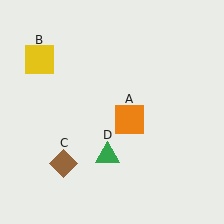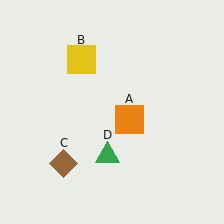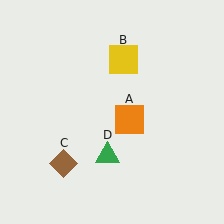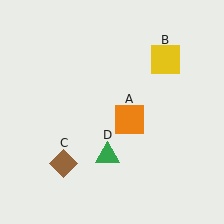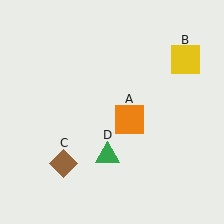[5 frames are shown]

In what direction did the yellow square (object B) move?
The yellow square (object B) moved right.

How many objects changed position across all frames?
1 object changed position: yellow square (object B).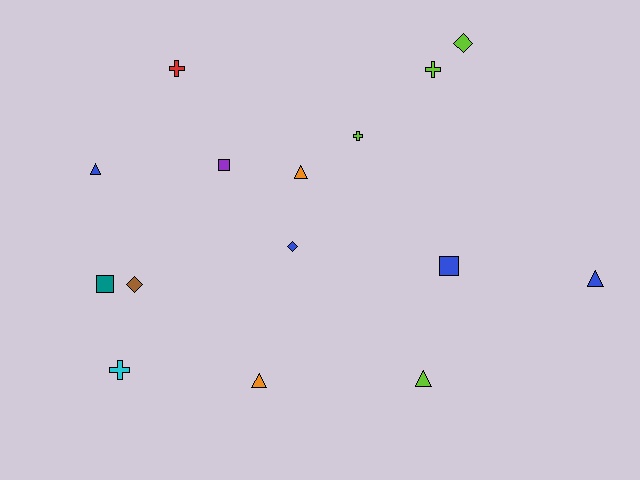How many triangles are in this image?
There are 5 triangles.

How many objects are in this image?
There are 15 objects.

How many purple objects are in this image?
There is 1 purple object.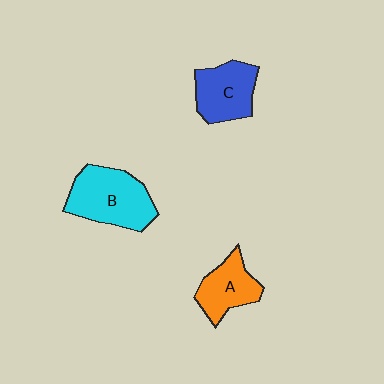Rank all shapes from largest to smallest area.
From largest to smallest: B (cyan), C (blue), A (orange).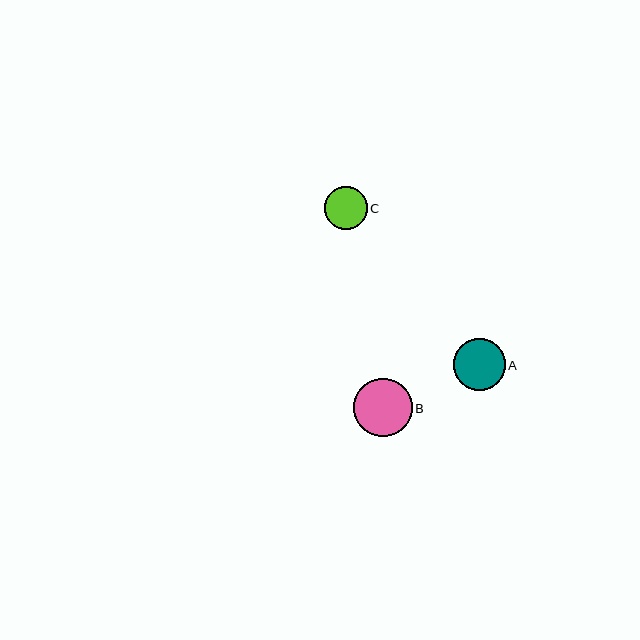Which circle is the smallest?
Circle C is the smallest with a size of approximately 43 pixels.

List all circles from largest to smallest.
From largest to smallest: B, A, C.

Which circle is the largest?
Circle B is the largest with a size of approximately 59 pixels.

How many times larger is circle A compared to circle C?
Circle A is approximately 1.2 times the size of circle C.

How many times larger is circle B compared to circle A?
Circle B is approximately 1.1 times the size of circle A.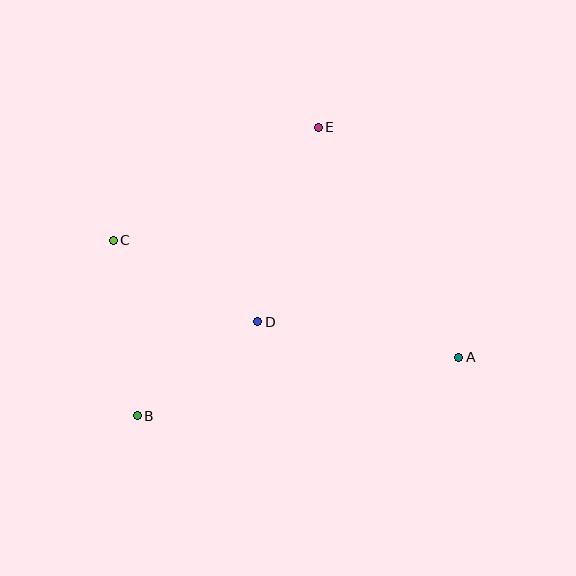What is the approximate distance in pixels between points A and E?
The distance between A and E is approximately 270 pixels.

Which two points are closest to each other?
Points B and D are closest to each other.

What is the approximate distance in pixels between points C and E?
The distance between C and E is approximately 234 pixels.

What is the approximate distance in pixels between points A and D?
The distance between A and D is approximately 204 pixels.